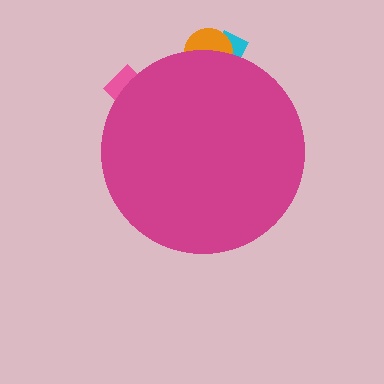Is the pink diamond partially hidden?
Yes, the pink diamond is partially hidden behind the magenta circle.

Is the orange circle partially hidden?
Yes, the orange circle is partially hidden behind the magenta circle.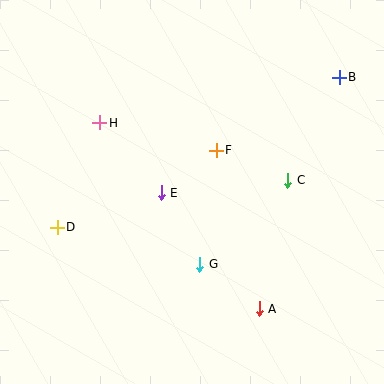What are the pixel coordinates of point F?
Point F is at (216, 150).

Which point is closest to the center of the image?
Point E at (161, 193) is closest to the center.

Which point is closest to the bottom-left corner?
Point D is closest to the bottom-left corner.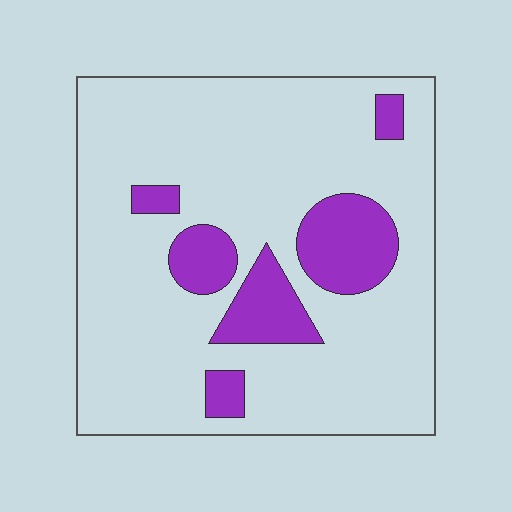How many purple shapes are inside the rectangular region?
6.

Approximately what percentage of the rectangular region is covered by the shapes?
Approximately 20%.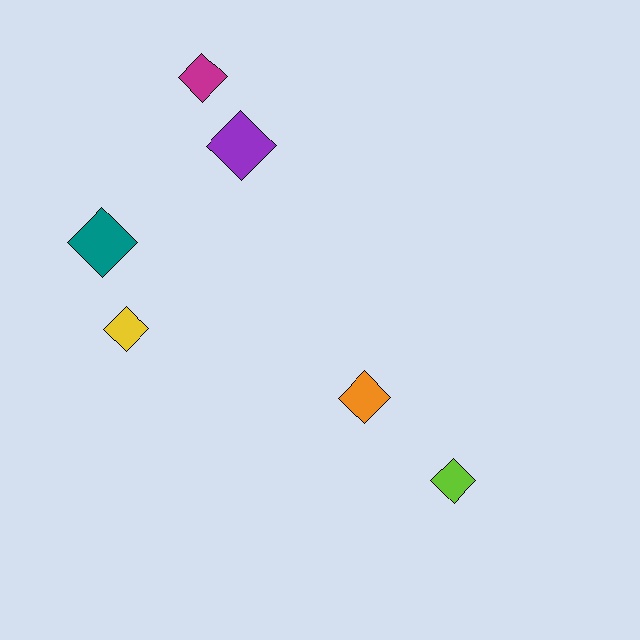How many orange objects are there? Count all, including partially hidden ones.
There is 1 orange object.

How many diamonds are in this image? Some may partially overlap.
There are 6 diamonds.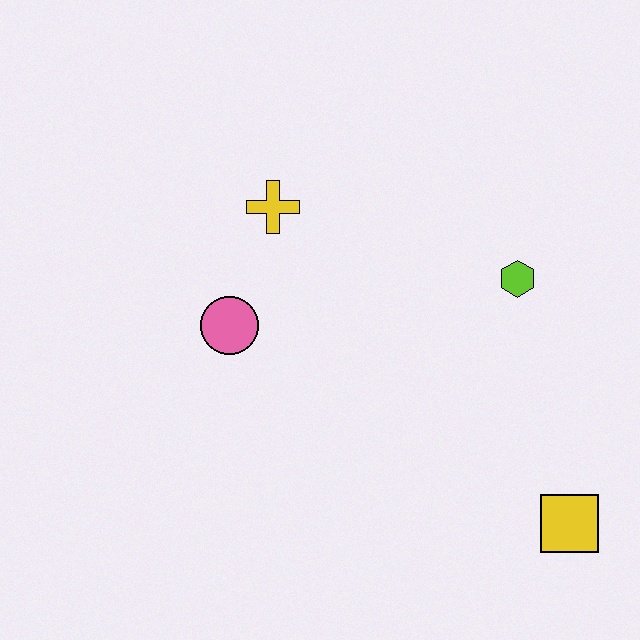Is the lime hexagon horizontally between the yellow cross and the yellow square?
Yes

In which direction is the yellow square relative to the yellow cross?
The yellow square is below the yellow cross.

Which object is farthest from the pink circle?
The yellow square is farthest from the pink circle.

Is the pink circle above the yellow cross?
No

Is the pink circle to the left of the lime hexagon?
Yes